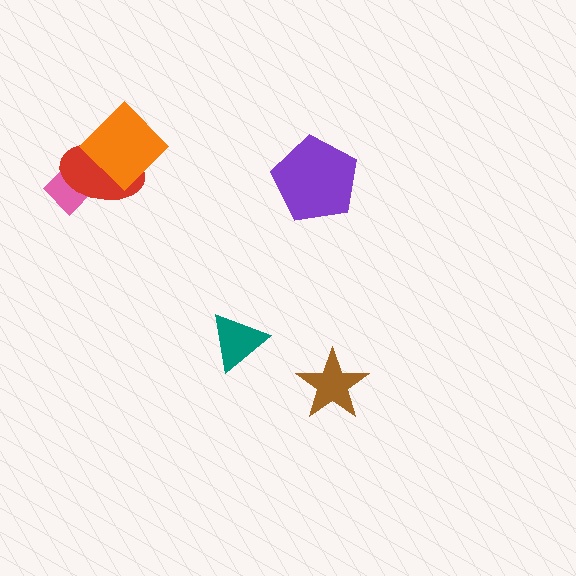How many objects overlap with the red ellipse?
2 objects overlap with the red ellipse.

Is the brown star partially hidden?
No, no other shape covers it.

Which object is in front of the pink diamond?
The red ellipse is in front of the pink diamond.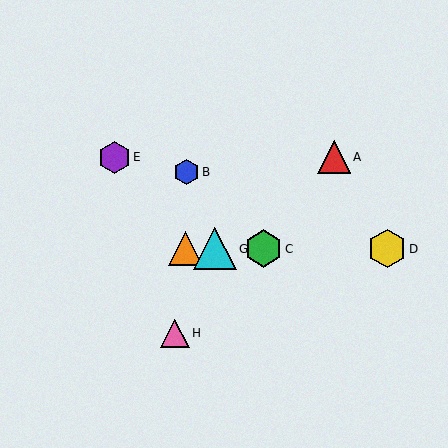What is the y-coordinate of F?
Object F is at y≈249.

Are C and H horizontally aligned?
No, C is at y≈249 and H is at y≈333.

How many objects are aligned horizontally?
4 objects (C, D, F, G) are aligned horizontally.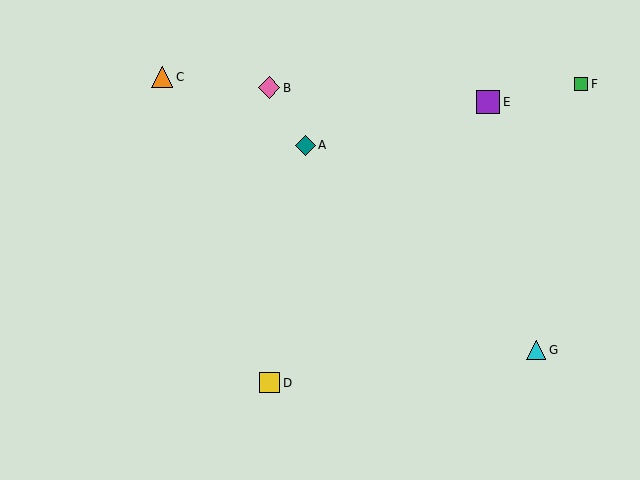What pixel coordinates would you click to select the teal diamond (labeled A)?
Click at (306, 145) to select the teal diamond A.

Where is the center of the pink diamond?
The center of the pink diamond is at (269, 88).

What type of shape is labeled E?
Shape E is a purple square.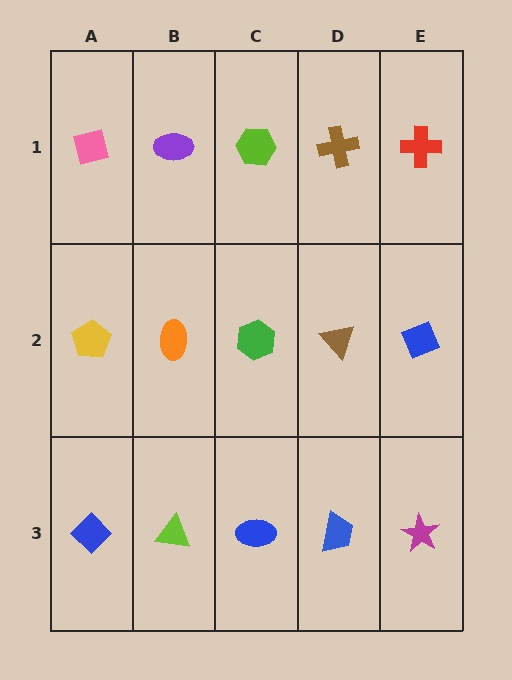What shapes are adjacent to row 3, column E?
A blue diamond (row 2, column E), a blue trapezoid (row 3, column D).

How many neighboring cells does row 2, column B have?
4.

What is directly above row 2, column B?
A purple ellipse.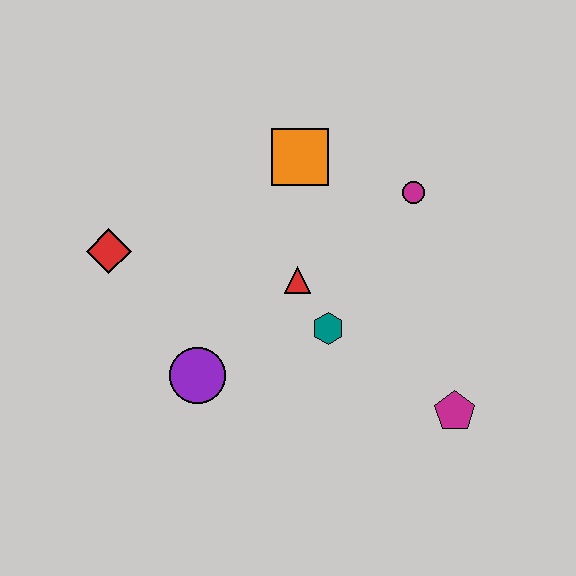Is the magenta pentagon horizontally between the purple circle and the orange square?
No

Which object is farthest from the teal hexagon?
The red diamond is farthest from the teal hexagon.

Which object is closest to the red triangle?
The teal hexagon is closest to the red triangle.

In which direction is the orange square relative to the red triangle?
The orange square is above the red triangle.